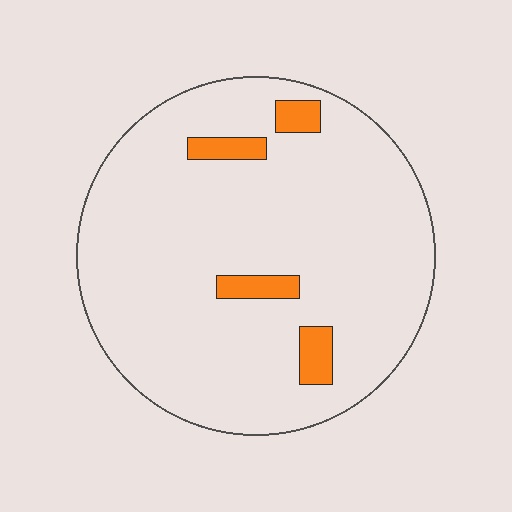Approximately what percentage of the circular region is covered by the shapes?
Approximately 5%.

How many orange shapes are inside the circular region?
4.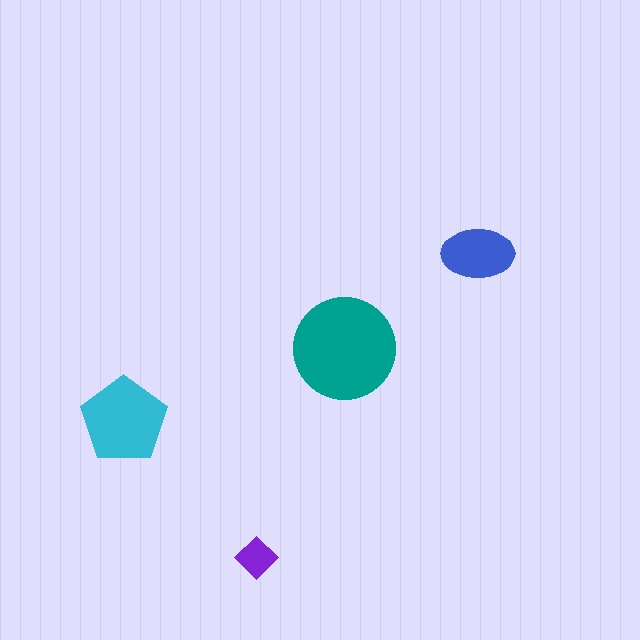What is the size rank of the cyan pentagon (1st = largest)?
2nd.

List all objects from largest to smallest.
The teal circle, the cyan pentagon, the blue ellipse, the purple diamond.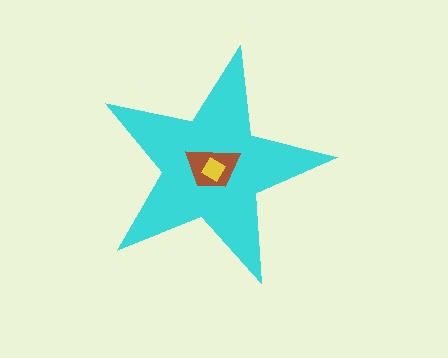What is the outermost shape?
The cyan star.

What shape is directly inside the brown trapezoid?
The yellow diamond.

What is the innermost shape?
The yellow diamond.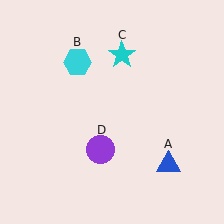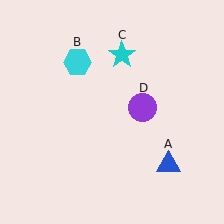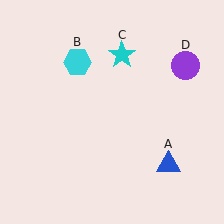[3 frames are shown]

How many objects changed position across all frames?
1 object changed position: purple circle (object D).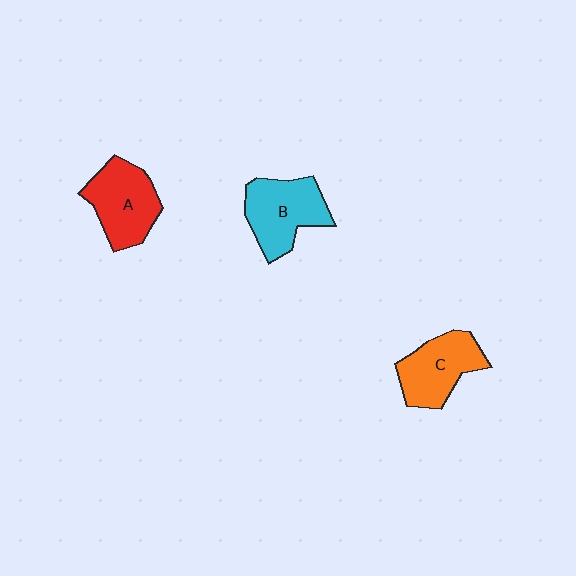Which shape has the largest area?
Shape B (cyan).